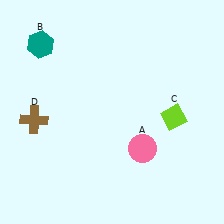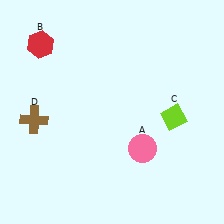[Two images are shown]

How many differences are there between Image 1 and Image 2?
There is 1 difference between the two images.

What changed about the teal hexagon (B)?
In Image 1, B is teal. In Image 2, it changed to red.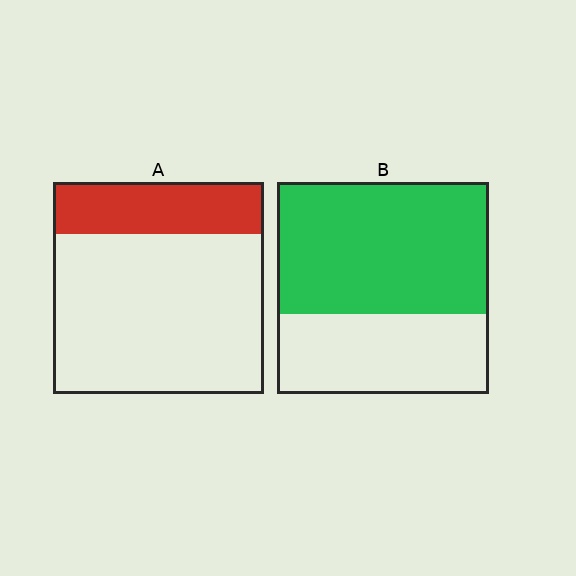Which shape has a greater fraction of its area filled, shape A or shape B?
Shape B.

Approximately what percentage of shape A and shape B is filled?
A is approximately 25% and B is approximately 60%.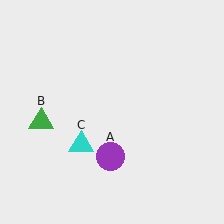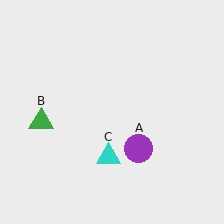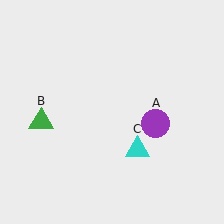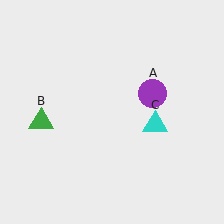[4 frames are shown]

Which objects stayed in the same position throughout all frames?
Green triangle (object B) remained stationary.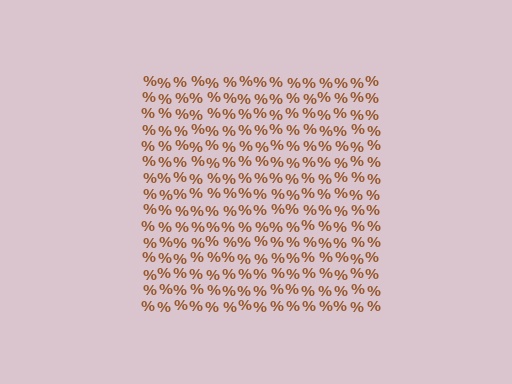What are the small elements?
The small elements are percent signs.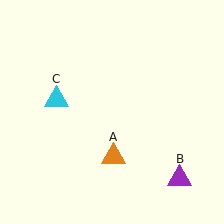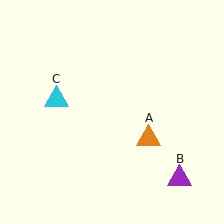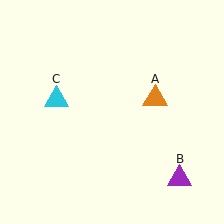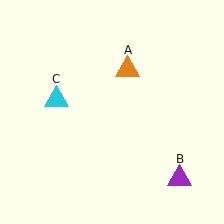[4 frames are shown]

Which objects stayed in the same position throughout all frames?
Purple triangle (object B) and cyan triangle (object C) remained stationary.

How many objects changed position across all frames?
1 object changed position: orange triangle (object A).